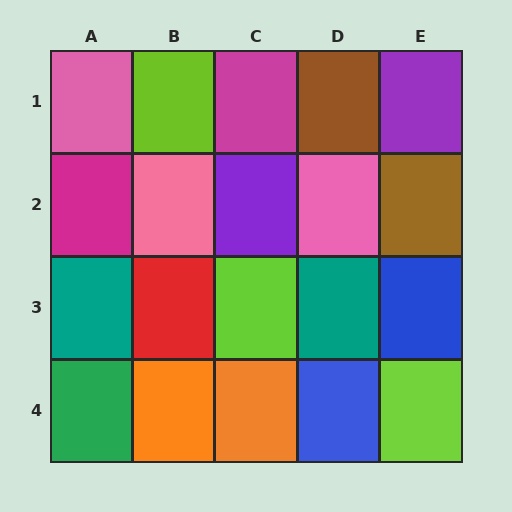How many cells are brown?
2 cells are brown.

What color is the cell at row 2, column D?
Pink.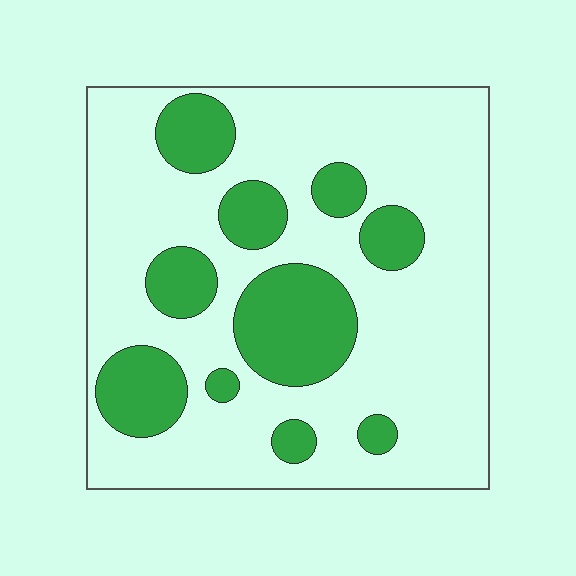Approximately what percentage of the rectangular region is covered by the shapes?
Approximately 25%.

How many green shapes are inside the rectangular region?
10.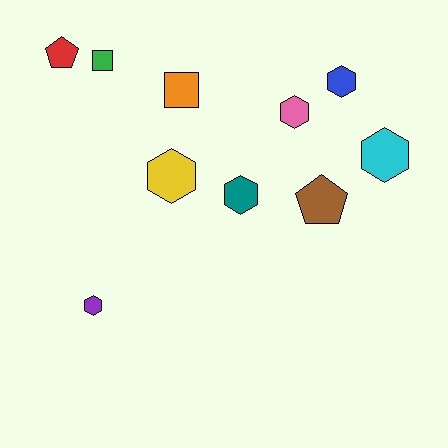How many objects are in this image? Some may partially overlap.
There are 10 objects.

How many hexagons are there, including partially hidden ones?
There are 6 hexagons.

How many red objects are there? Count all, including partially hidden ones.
There is 1 red object.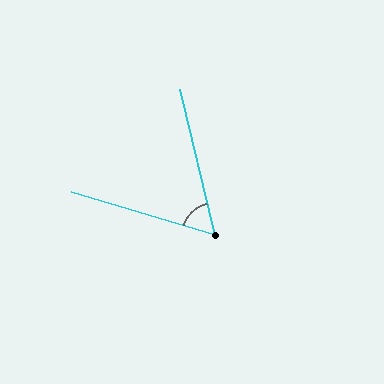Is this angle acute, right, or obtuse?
It is acute.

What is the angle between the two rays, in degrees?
Approximately 60 degrees.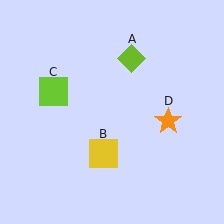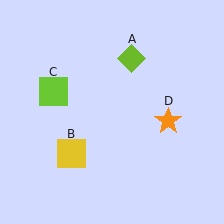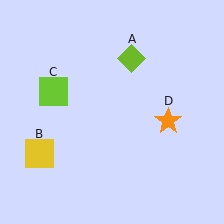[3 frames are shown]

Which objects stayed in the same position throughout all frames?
Lime diamond (object A) and lime square (object C) and orange star (object D) remained stationary.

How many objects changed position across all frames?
1 object changed position: yellow square (object B).